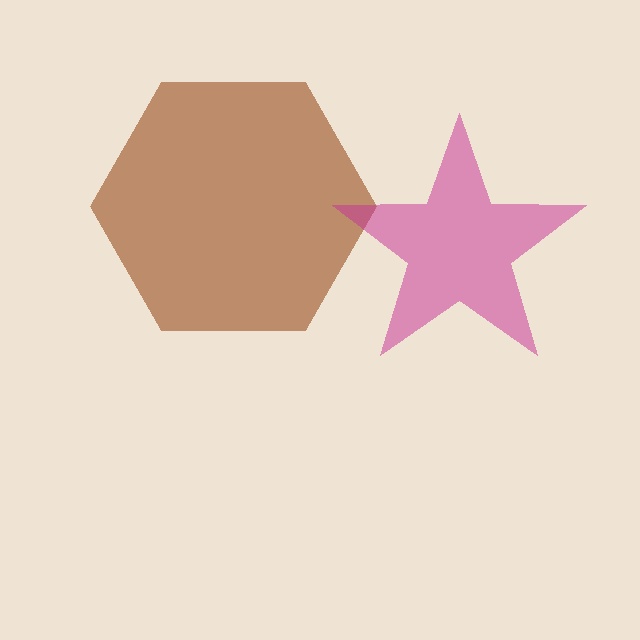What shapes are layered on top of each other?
The layered shapes are: a brown hexagon, a magenta star.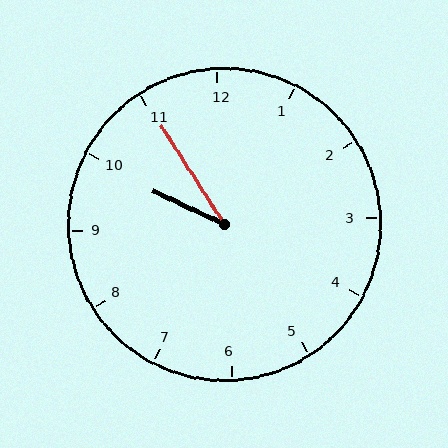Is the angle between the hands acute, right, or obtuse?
It is acute.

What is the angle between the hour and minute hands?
Approximately 32 degrees.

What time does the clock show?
9:55.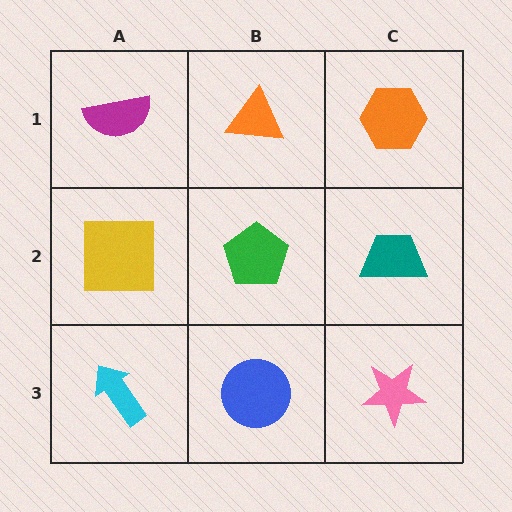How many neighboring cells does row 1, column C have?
2.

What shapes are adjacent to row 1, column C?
A teal trapezoid (row 2, column C), an orange triangle (row 1, column B).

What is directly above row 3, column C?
A teal trapezoid.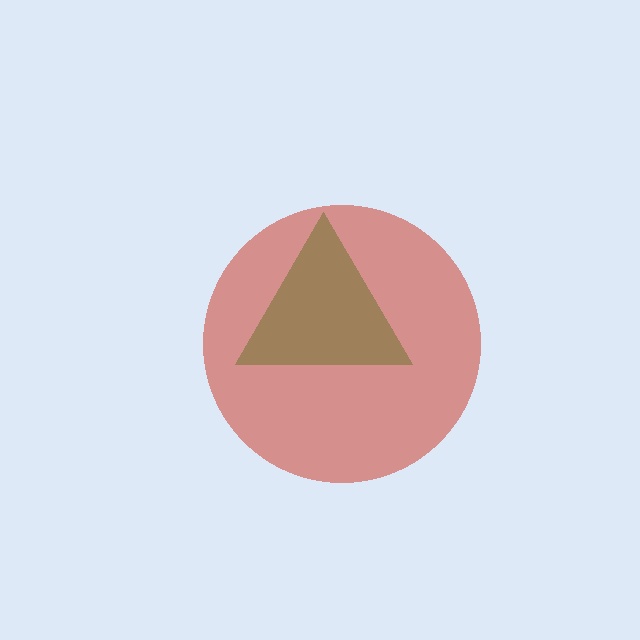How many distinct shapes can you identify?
There are 2 distinct shapes: a green triangle, a red circle.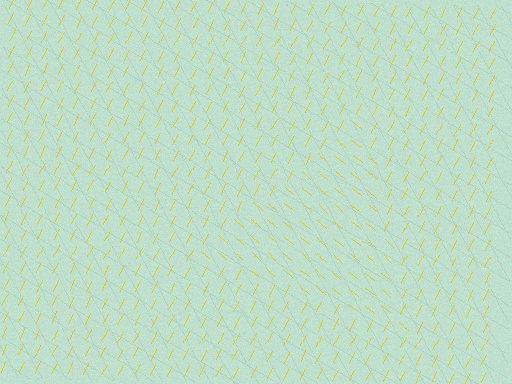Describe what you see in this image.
The image is filled with small yellow line segments. A triangle region in the image has lines oriented differently from the surrounding lines, creating a visible texture boundary.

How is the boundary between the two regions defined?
The boundary is defined purely by a change in line orientation (approximately 76 degrees difference). All lines are the same color and thickness.